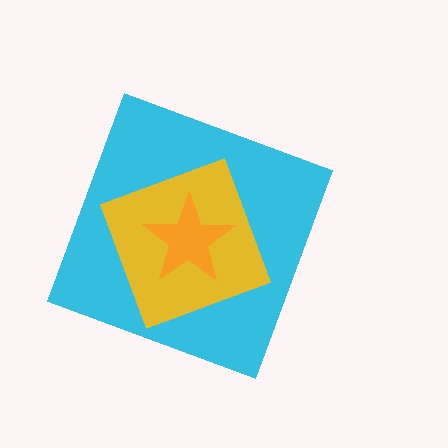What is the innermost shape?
The orange star.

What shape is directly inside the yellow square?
The orange star.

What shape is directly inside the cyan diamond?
The yellow square.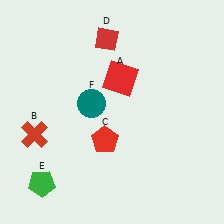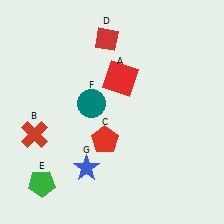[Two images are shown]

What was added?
A blue star (G) was added in Image 2.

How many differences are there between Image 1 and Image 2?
There is 1 difference between the two images.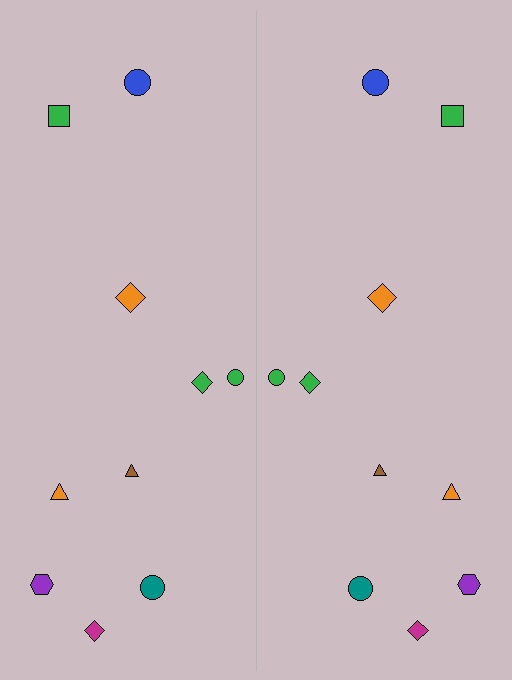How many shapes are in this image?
There are 20 shapes in this image.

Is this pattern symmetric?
Yes, this pattern has bilateral (reflection) symmetry.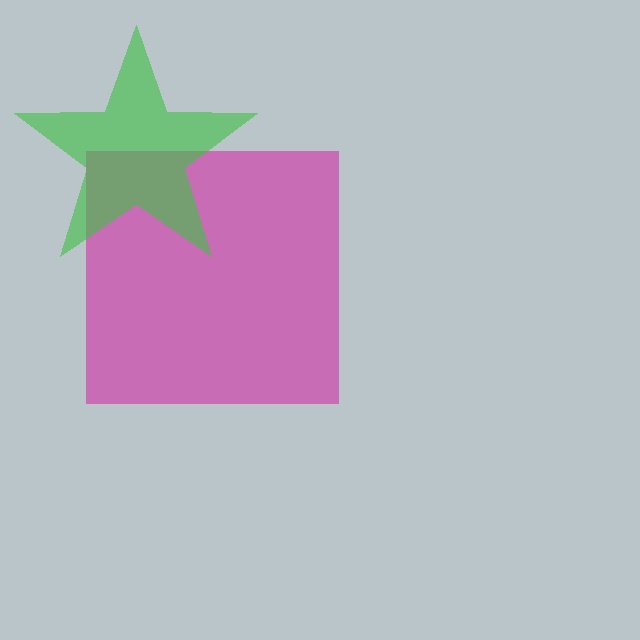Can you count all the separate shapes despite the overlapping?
Yes, there are 2 separate shapes.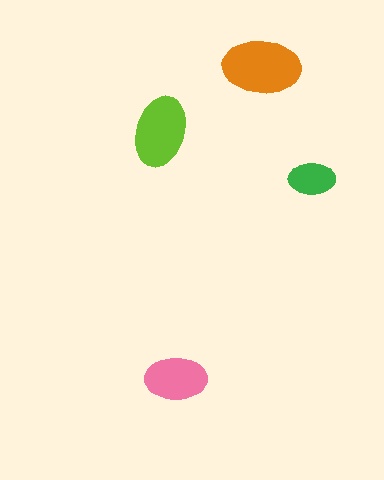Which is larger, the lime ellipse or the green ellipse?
The lime one.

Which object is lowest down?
The pink ellipse is bottommost.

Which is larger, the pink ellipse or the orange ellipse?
The orange one.